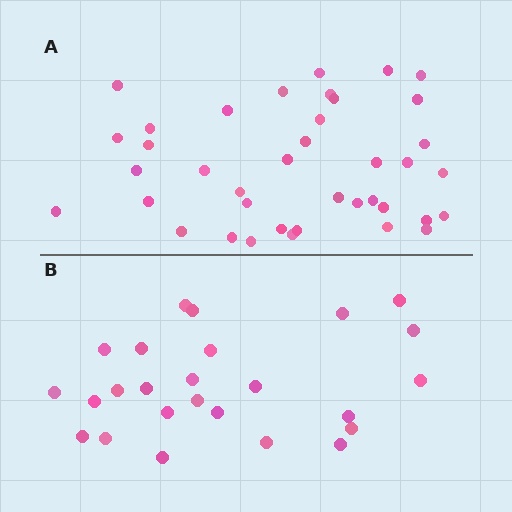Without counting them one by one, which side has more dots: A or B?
Region A (the top region) has more dots.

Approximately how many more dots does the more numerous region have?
Region A has approximately 15 more dots than region B.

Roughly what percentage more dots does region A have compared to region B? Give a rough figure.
About 55% more.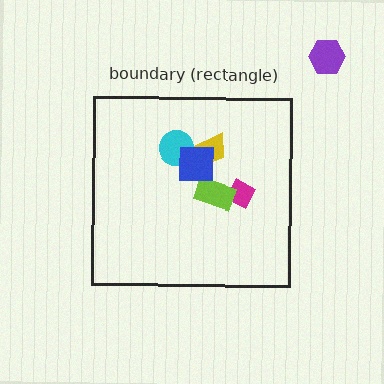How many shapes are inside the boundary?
5 inside, 1 outside.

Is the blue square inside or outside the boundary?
Inside.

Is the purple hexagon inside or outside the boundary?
Outside.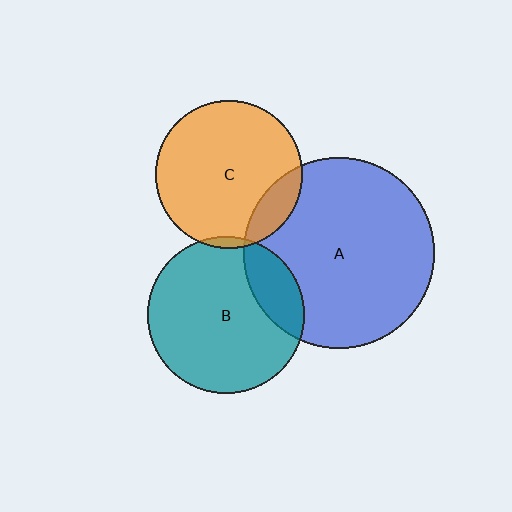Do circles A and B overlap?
Yes.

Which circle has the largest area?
Circle A (blue).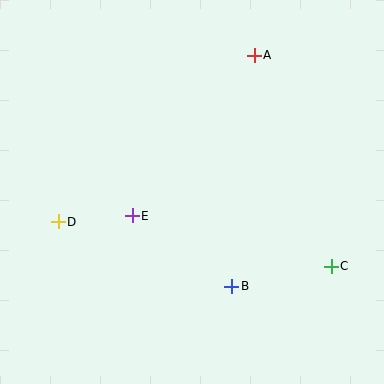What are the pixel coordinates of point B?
Point B is at (232, 286).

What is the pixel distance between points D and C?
The distance between D and C is 277 pixels.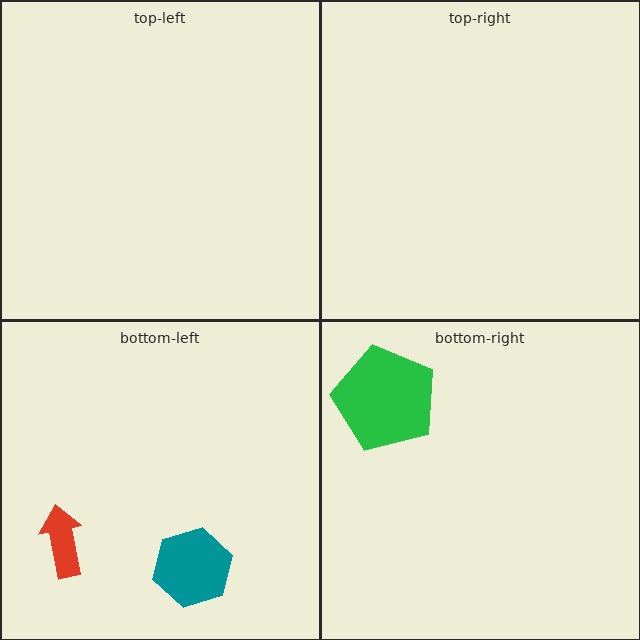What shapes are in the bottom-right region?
The green pentagon.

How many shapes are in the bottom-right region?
1.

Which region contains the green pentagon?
The bottom-right region.